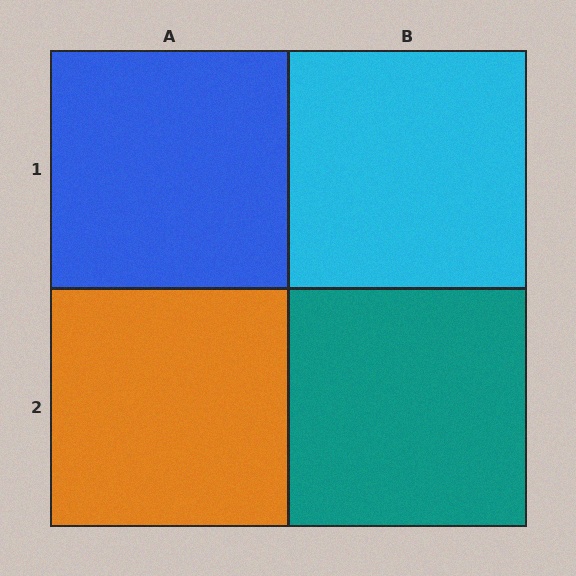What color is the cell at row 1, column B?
Cyan.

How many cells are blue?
1 cell is blue.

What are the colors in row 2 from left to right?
Orange, teal.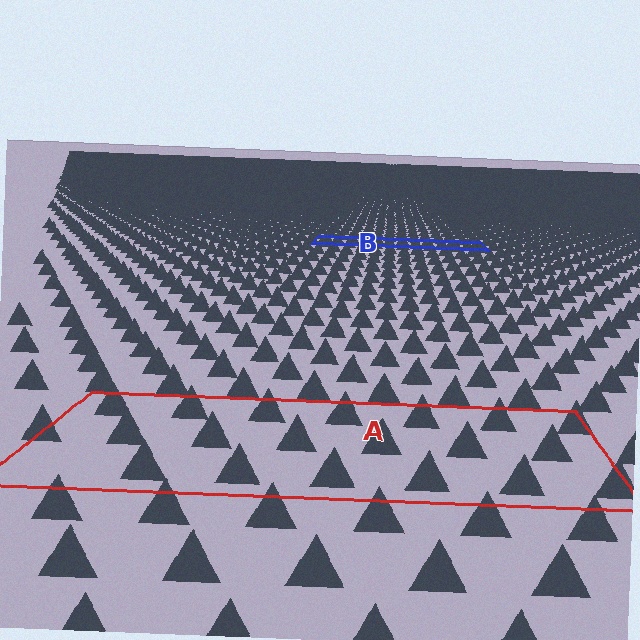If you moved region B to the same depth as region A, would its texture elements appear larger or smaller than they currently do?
They would appear larger. At a closer depth, the same texture elements are projected at a bigger on-screen size.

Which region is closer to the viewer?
Region A is closer. The texture elements there are larger and more spread out.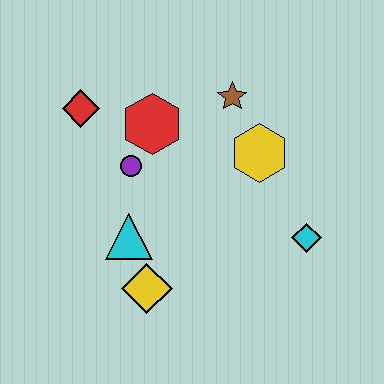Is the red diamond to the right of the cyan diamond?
No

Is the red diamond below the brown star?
Yes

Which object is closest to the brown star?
The yellow hexagon is closest to the brown star.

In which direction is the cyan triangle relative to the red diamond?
The cyan triangle is below the red diamond.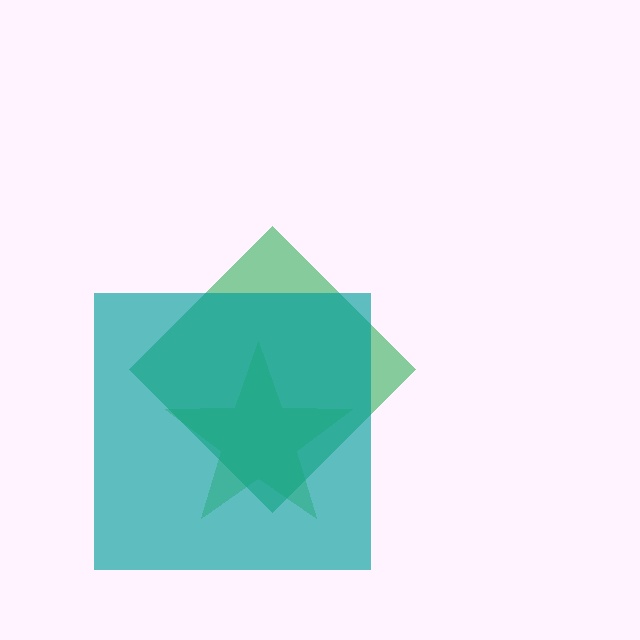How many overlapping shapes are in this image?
There are 3 overlapping shapes in the image.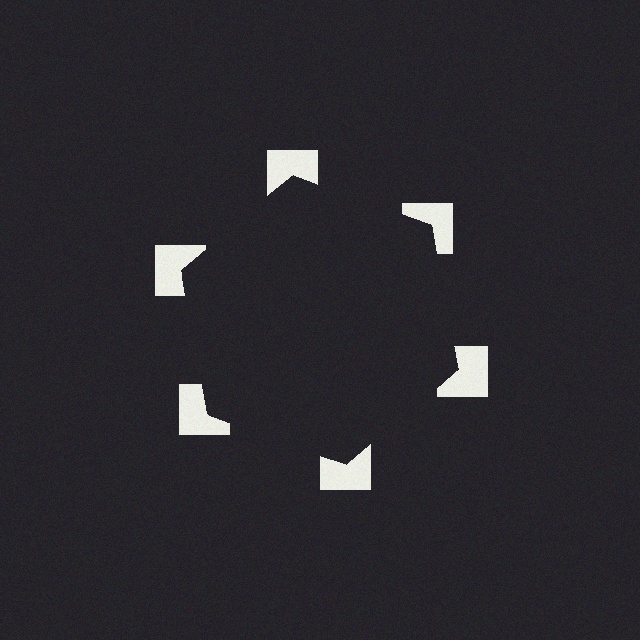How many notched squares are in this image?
There are 6 — one at each vertex of the illusory hexagon.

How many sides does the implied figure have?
6 sides.